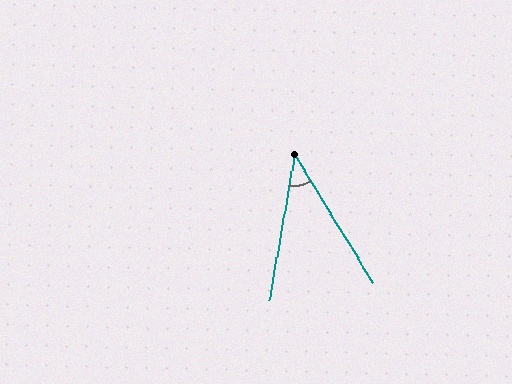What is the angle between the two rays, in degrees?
Approximately 42 degrees.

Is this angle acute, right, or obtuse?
It is acute.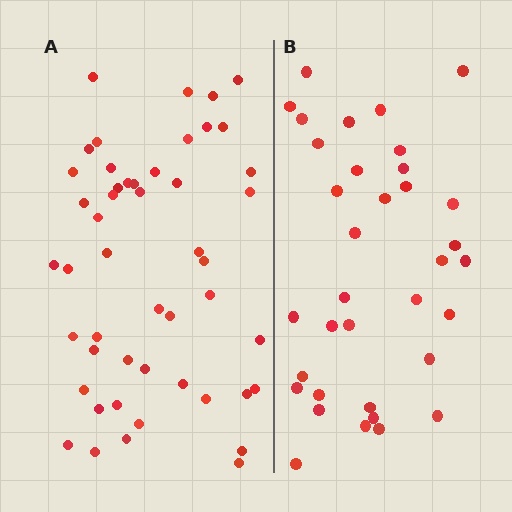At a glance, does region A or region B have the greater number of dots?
Region A (the left region) has more dots.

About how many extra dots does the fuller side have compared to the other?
Region A has approximately 15 more dots than region B.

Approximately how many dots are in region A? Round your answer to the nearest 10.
About 50 dots. (The exact count is 49, which rounds to 50.)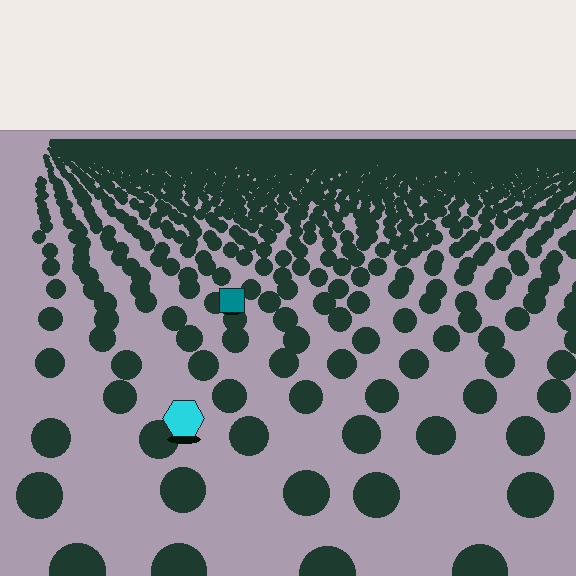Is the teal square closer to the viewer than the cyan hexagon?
No. The cyan hexagon is closer — you can tell from the texture gradient: the ground texture is coarser near it.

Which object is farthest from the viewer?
The teal square is farthest from the viewer. It appears smaller and the ground texture around it is denser.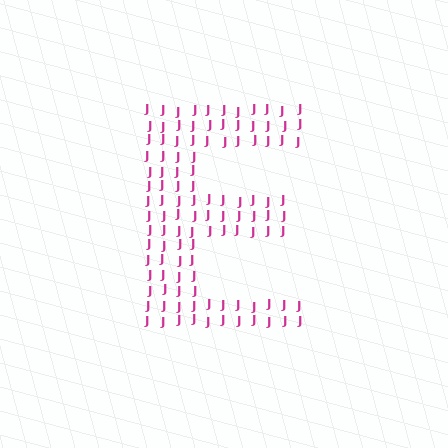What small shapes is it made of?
It is made of small letter J's.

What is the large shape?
The large shape is the letter E.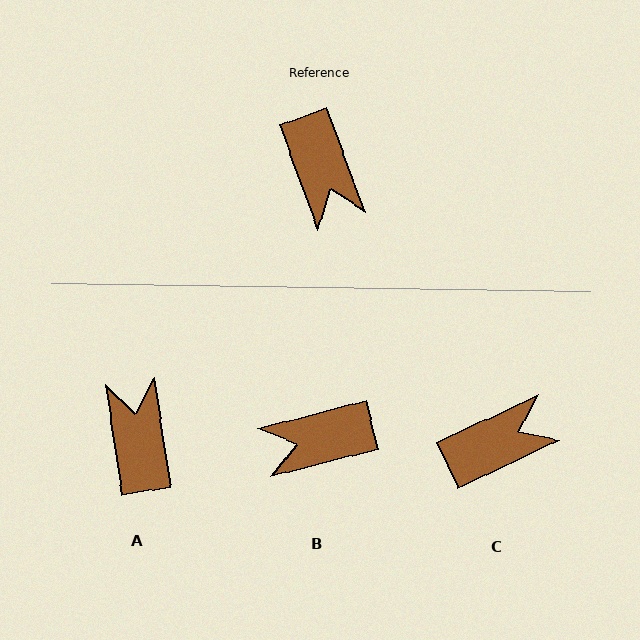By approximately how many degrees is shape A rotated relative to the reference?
Approximately 168 degrees counter-clockwise.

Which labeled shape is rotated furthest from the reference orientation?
A, about 168 degrees away.